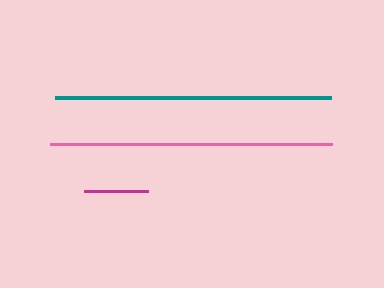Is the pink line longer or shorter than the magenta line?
The pink line is longer than the magenta line.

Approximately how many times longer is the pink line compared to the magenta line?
The pink line is approximately 4.4 times the length of the magenta line.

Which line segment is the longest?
The pink line is the longest at approximately 282 pixels.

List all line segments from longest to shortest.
From longest to shortest: pink, teal, magenta.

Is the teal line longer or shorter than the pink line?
The pink line is longer than the teal line.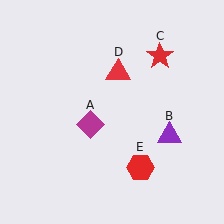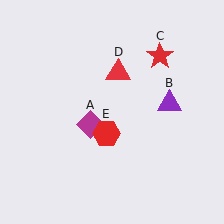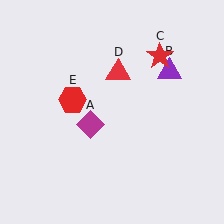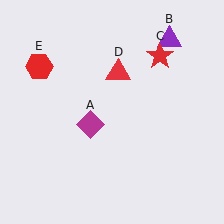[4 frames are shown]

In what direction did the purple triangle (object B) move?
The purple triangle (object B) moved up.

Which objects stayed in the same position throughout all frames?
Magenta diamond (object A) and red star (object C) and red triangle (object D) remained stationary.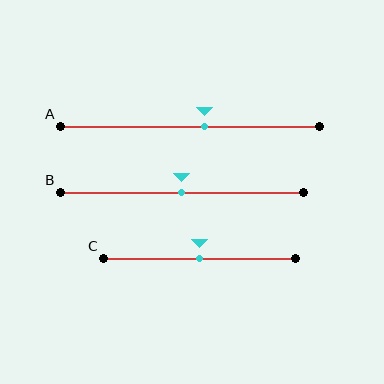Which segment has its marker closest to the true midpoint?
Segment B has its marker closest to the true midpoint.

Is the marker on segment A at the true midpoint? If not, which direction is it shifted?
No, the marker on segment A is shifted to the right by about 6% of the segment length.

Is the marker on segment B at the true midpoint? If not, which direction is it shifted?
Yes, the marker on segment B is at the true midpoint.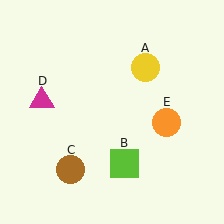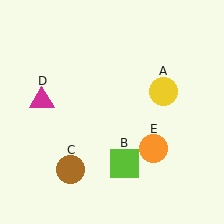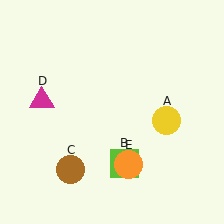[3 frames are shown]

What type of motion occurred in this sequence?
The yellow circle (object A), orange circle (object E) rotated clockwise around the center of the scene.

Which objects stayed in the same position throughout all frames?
Lime square (object B) and brown circle (object C) and magenta triangle (object D) remained stationary.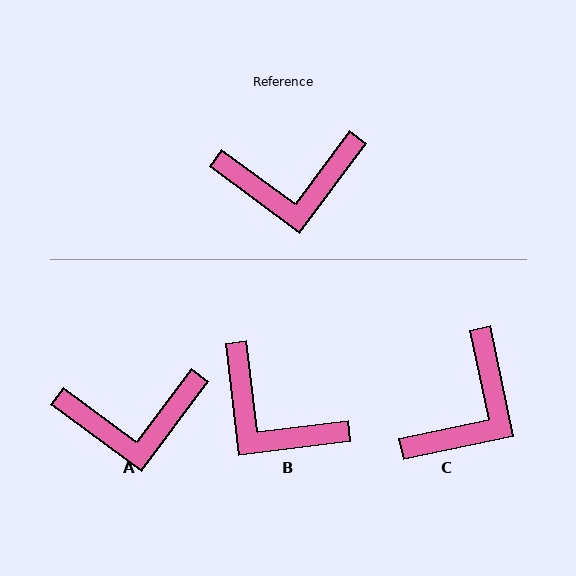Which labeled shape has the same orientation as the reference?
A.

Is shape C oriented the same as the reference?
No, it is off by about 48 degrees.